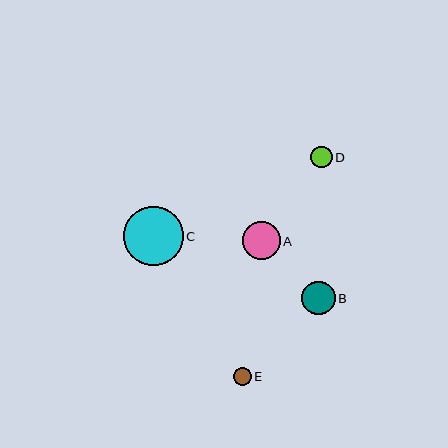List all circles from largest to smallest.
From largest to smallest: C, A, B, D, E.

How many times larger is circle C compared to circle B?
Circle C is approximately 1.8 times the size of circle B.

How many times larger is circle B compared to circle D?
Circle B is approximately 1.6 times the size of circle D.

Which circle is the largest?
Circle C is the largest with a size of approximately 60 pixels.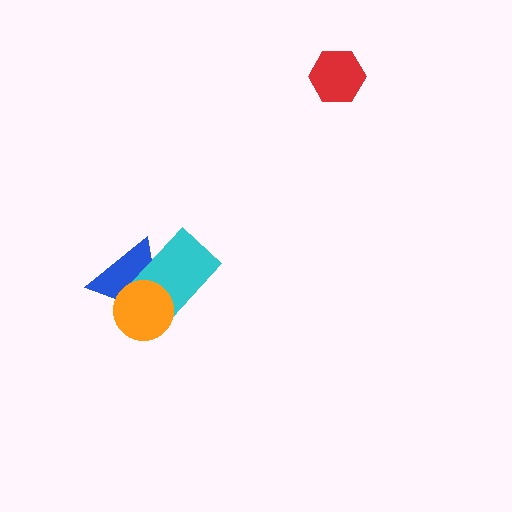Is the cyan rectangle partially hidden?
Yes, it is partially covered by another shape.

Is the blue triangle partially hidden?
Yes, it is partially covered by another shape.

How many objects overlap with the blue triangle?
2 objects overlap with the blue triangle.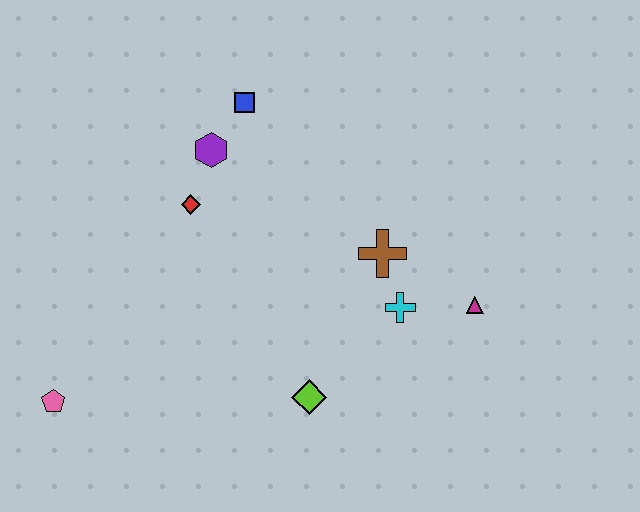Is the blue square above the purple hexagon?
Yes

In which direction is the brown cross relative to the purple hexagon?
The brown cross is to the right of the purple hexagon.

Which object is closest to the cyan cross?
The brown cross is closest to the cyan cross.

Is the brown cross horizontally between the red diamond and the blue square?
No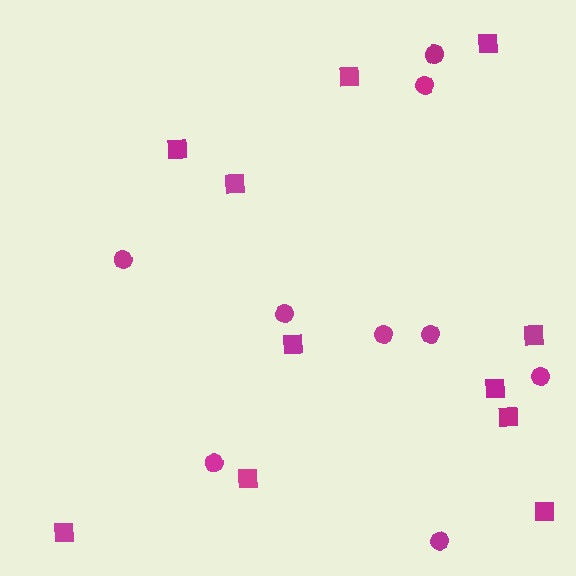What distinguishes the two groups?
There are 2 groups: one group of squares (11) and one group of circles (9).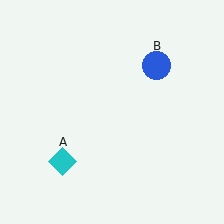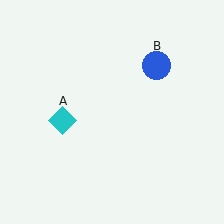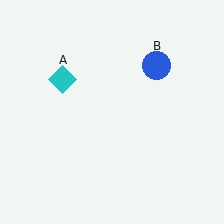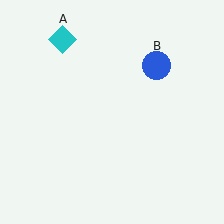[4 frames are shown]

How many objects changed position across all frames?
1 object changed position: cyan diamond (object A).